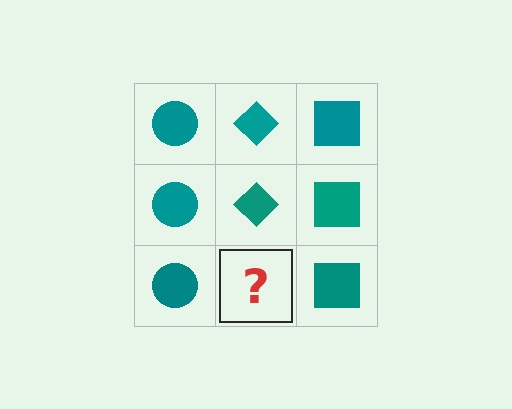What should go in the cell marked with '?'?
The missing cell should contain a teal diamond.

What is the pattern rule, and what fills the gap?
The rule is that each column has a consistent shape. The gap should be filled with a teal diamond.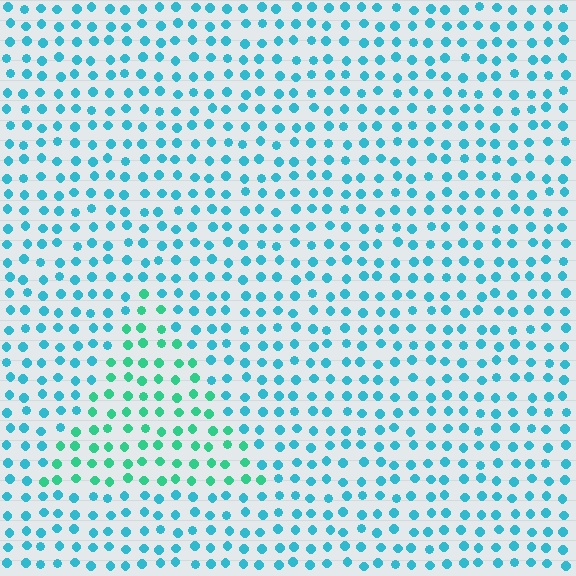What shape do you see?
I see a triangle.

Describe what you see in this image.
The image is filled with small cyan elements in a uniform arrangement. A triangle-shaped region is visible where the elements are tinted to a slightly different hue, forming a subtle color boundary.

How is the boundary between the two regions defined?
The boundary is defined purely by a slight shift in hue (about 34 degrees). Spacing, size, and orientation are identical on both sides.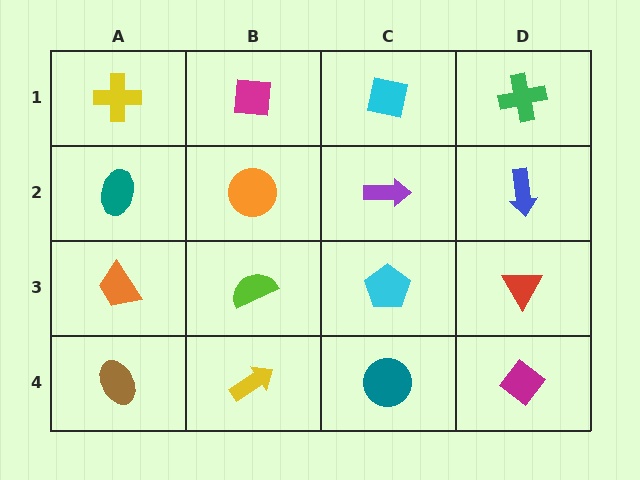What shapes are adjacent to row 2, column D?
A green cross (row 1, column D), a red triangle (row 3, column D), a purple arrow (row 2, column C).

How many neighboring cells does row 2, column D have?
3.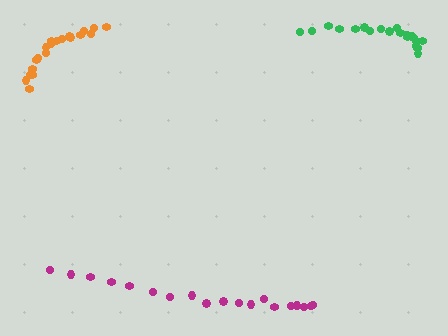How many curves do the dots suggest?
There are 3 distinct paths.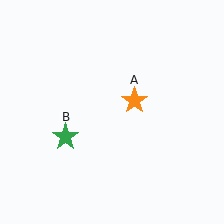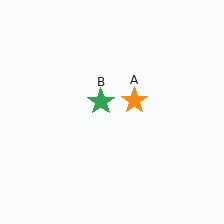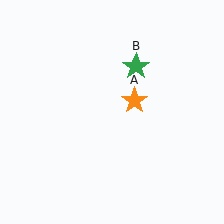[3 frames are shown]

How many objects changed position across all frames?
1 object changed position: green star (object B).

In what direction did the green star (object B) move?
The green star (object B) moved up and to the right.